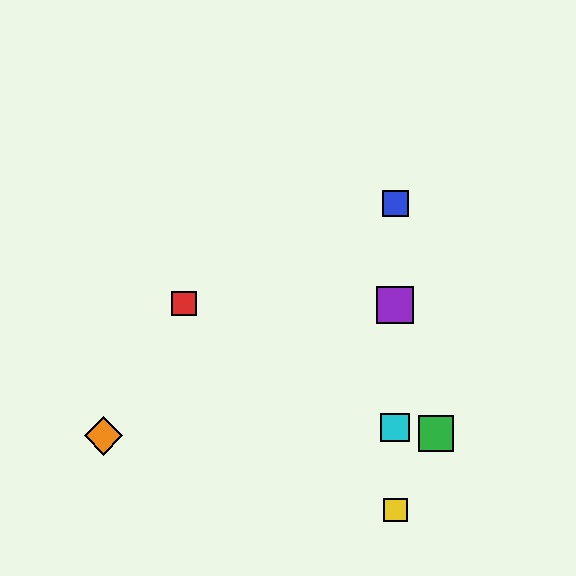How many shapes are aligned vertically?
4 shapes (the blue square, the yellow square, the purple square, the cyan square) are aligned vertically.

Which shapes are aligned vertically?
The blue square, the yellow square, the purple square, the cyan square are aligned vertically.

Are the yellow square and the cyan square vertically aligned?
Yes, both are at x≈395.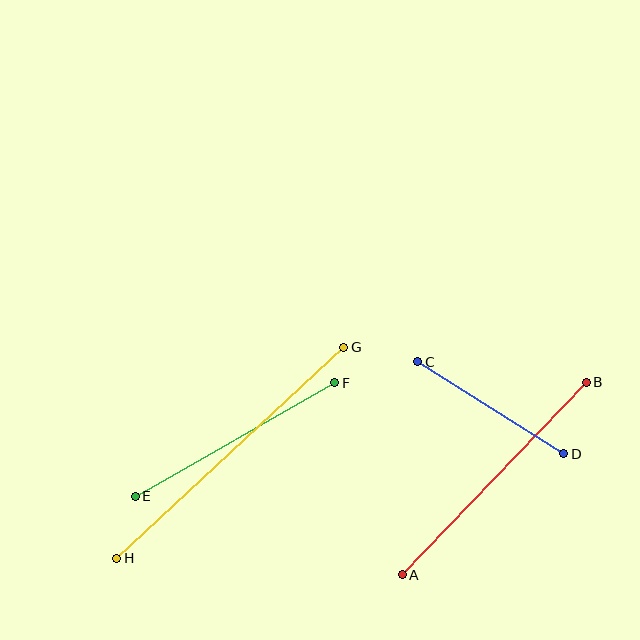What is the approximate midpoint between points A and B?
The midpoint is at approximately (494, 478) pixels.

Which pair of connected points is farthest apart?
Points G and H are farthest apart.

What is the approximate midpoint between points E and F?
The midpoint is at approximately (235, 439) pixels.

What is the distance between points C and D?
The distance is approximately 173 pixels.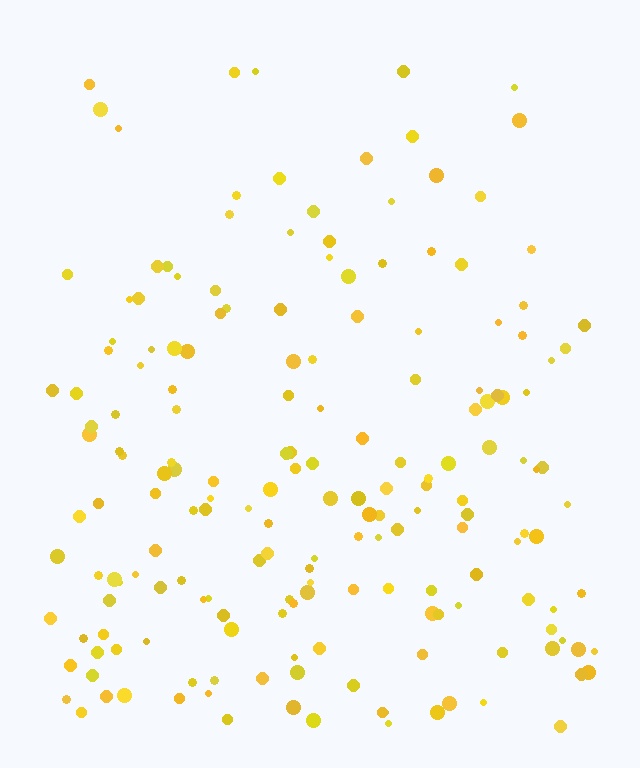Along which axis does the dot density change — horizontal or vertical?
Vertical.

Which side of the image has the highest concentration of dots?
The bottom.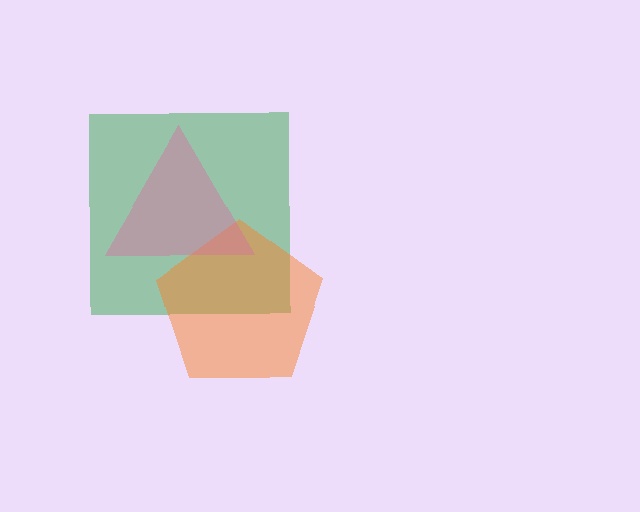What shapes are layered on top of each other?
The layered shapes are: a green square, an orange pentagon, a pink triangle.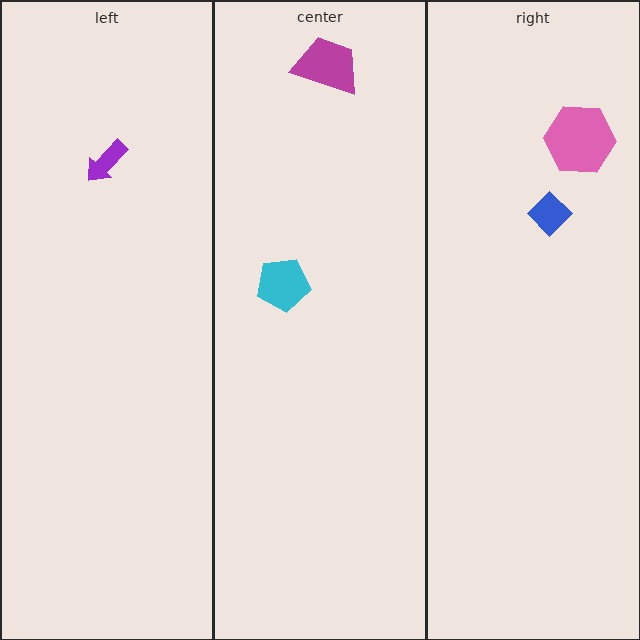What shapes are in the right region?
The pink hexagon, the blue diamond.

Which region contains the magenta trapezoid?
The center region.